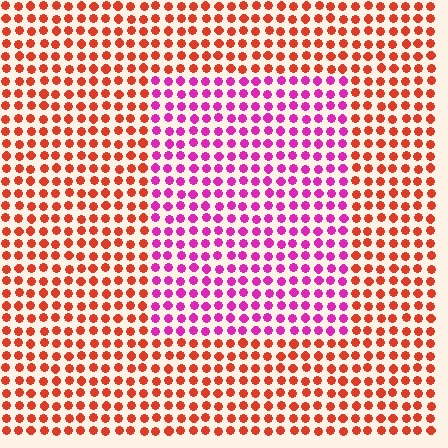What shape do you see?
I see a rectangle.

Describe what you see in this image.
The image is filled with small red elements in a uniform arrangement. A rectangle-shaped region is visible where the elements are tinted to a slightly different hue, forming a subtle color boundary.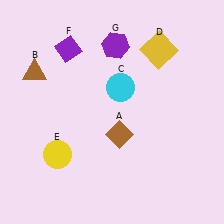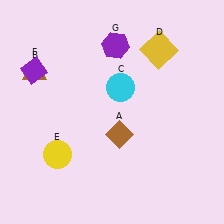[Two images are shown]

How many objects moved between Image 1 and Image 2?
1 object moved between the two images.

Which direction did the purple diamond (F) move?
The purple diamond (F) moved left.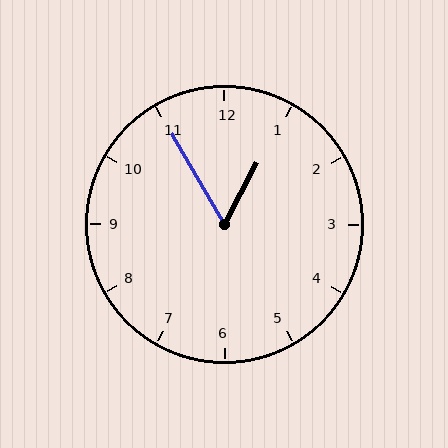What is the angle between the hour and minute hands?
Approximately 58 degrees.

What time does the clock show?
12:55.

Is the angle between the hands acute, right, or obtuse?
It is acute.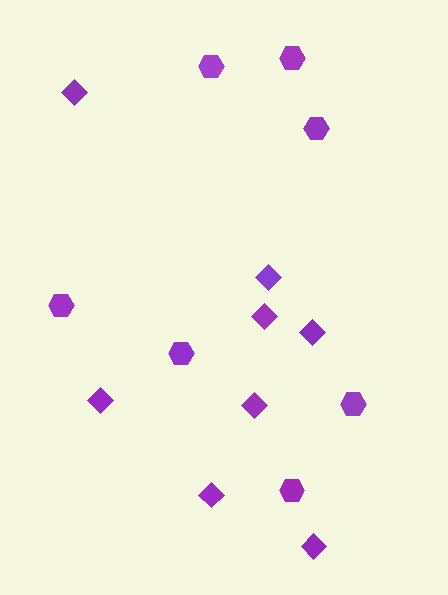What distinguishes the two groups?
There are 2 groups: one group of diamonds (8) and one group of hexagons (7).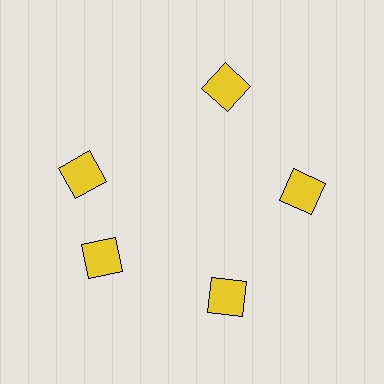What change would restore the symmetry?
The symmetry would be restored by rotating it back into even spacing with its neighbors so that all 5 diamonds sit at equal angles and equal distance from the center.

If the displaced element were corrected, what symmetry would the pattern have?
It would have 5-fold rotational symmetry — the pattern would map onto itself every 72 degrees.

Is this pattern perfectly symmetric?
No. The 5 yellow diamonds are arranged in a ring, but one element near the 10 o'clock position is rotated out of alignment along the ring, breaking the 5-fold rotational symmetry.